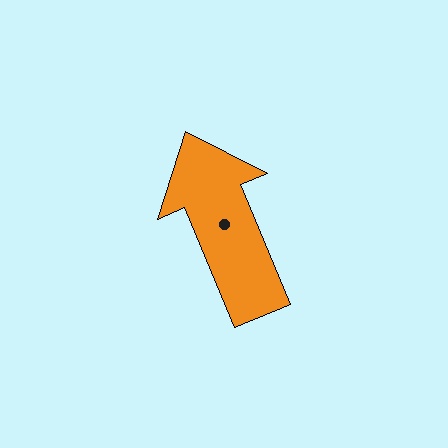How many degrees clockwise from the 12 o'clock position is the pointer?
Approximately 337 degrees.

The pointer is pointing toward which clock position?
Roughly 11 o'clock.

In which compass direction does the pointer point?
Northwest.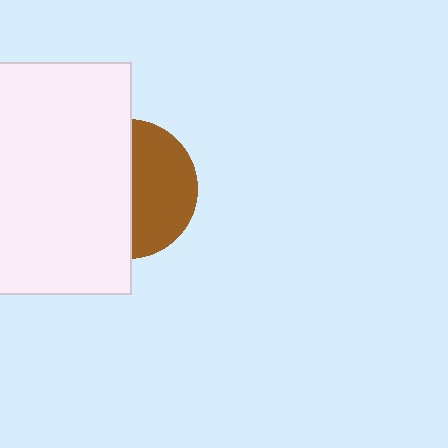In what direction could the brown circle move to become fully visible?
The brown circle could move right. That would shift it out from behind the white rectangle entirely.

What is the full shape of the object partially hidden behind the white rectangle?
The partially hidden object is a brown circle.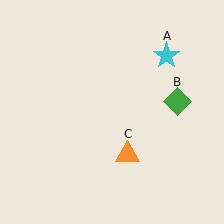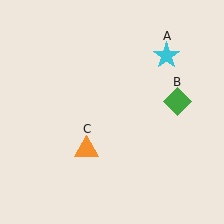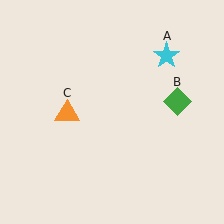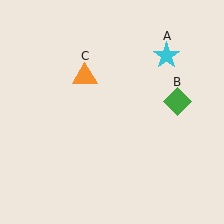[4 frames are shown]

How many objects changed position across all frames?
1 object changed position: orange triangle (object C).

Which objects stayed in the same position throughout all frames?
Cyan star (object A) and green diamond (object B) remained stationary.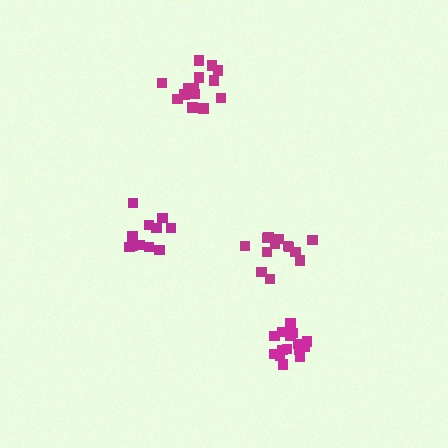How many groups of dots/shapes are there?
There are 4 groups.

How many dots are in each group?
Group 1: 13 dots, Group 2: 14 dots, Group 3: 12 dots, Group 4: 15 dots (54 total).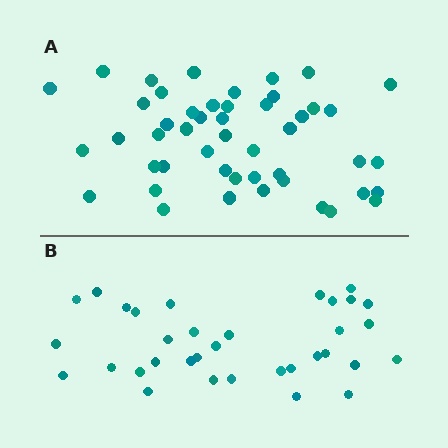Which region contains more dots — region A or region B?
Region A (the top region) has more dots.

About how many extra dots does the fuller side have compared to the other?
Region A has approximately 15 more dots than region B.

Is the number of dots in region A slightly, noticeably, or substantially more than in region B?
Region A has noticeably more, but not dramatically so. The ratio is roughly 1.4 to 1.